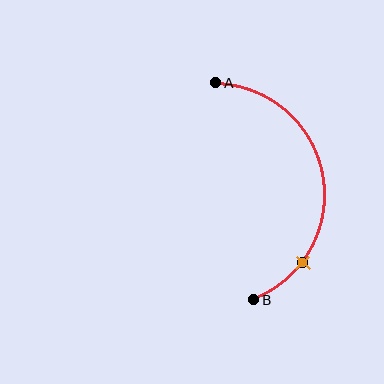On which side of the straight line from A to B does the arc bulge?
The arc bulges to the right of the straight line connecting A and B.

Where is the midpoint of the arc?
The arc midpoint is the point on the curve farthest from the straight line joining A and B. It sits to the right of that line.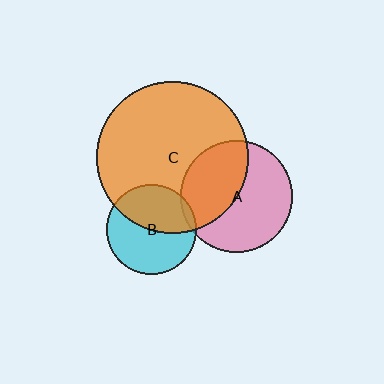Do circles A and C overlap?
Yes.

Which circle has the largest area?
Circle C (orange).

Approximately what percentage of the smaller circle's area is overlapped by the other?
Approximately 45%.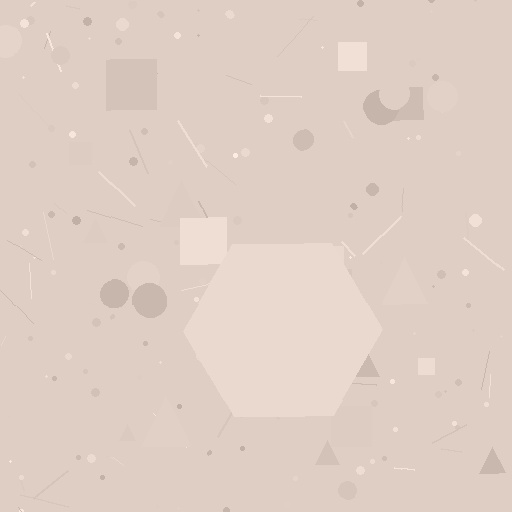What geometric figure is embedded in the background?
A hexagon is embedded in the background.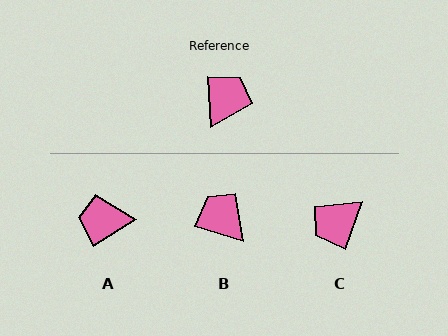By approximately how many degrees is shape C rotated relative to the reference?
Approximately 157 degrees counter-clockwise.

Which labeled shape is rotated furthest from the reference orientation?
C, about 157 degrees away.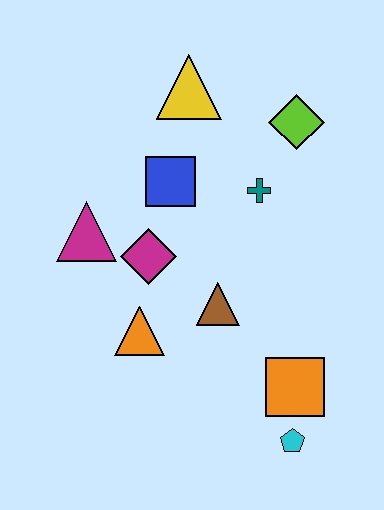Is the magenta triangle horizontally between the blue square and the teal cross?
No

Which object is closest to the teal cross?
The lime diamond is closest to the teal cross.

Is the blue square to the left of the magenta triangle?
No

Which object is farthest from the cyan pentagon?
The yellow triangle is farthest from the cyan pentagon.